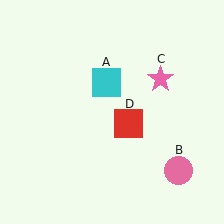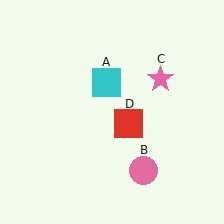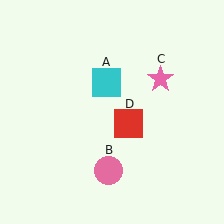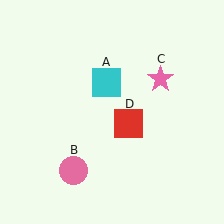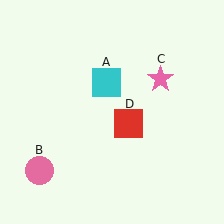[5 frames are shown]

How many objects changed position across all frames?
1 object changed position: pink circle (object B).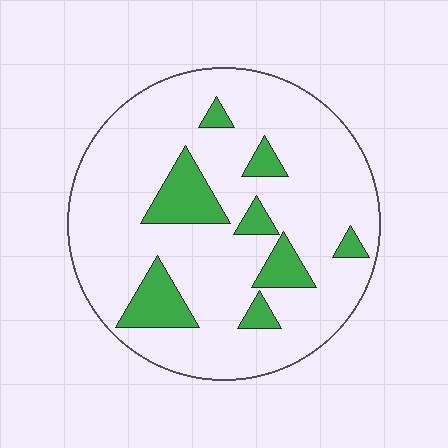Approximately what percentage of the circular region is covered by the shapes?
Approximately 15%.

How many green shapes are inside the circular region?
8.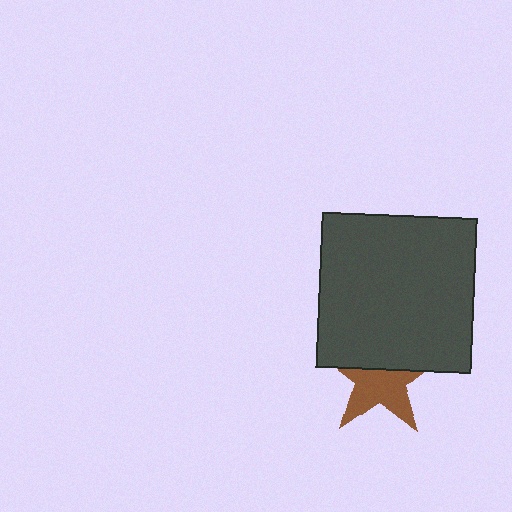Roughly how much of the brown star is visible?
About half of it is visible (roughly 54%).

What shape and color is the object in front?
The object in front is a dark gray square.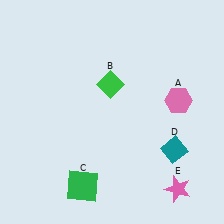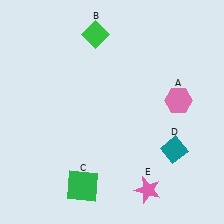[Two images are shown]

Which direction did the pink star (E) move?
The pink star (E) moved left.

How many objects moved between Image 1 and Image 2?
2 objects moved between the two images.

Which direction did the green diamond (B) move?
The green diamond (B) moved up.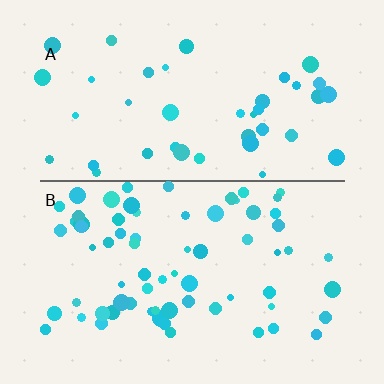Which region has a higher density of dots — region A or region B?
B (the bottom).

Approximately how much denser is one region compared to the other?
Approximately 1.7× — region B over region A.